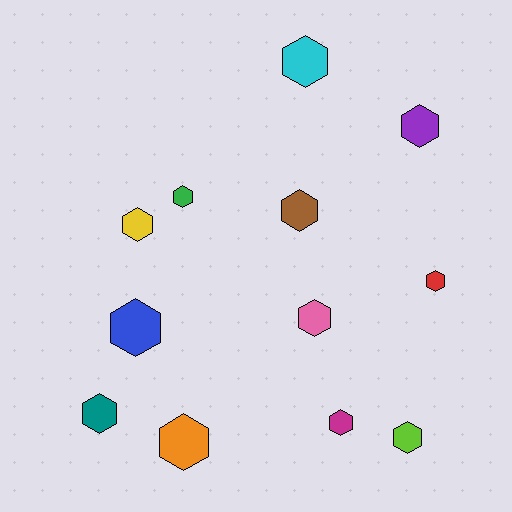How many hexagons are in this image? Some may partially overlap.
There are 12 hexagons.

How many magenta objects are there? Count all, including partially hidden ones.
There is 1 magenta object.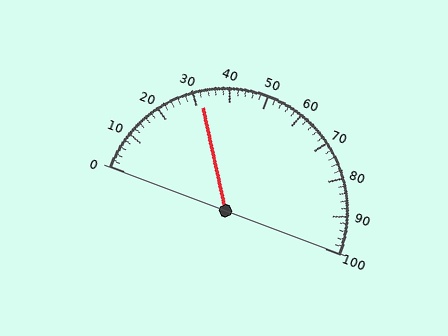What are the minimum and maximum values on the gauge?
The gauge ranges from 0 to 100.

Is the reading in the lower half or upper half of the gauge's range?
The reading is in the lower half of the range (0 to 100).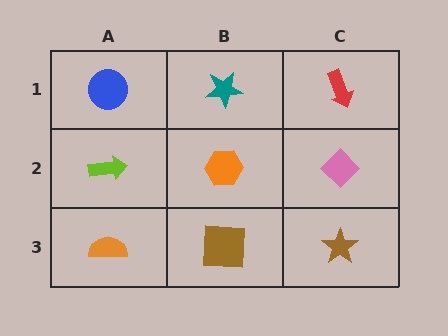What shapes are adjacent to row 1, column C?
A pink diamond (row 2, column C), a teal star (row 1, column B).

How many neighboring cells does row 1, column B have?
3.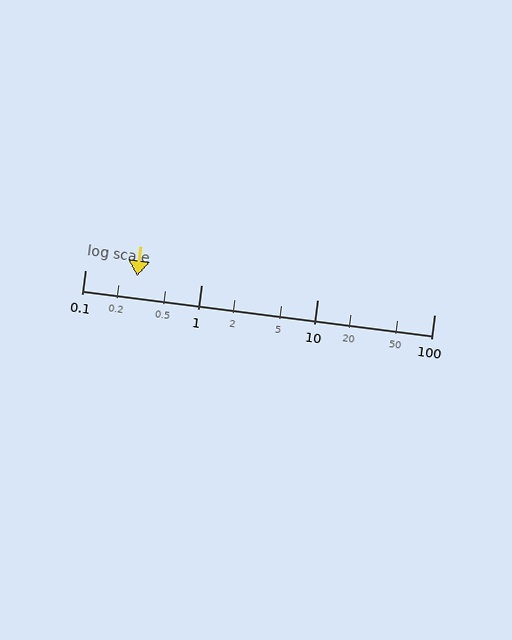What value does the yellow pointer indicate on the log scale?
The pointer indicates approximately 0.28.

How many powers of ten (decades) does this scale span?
The scale spans 3 decades, from 0.1 to 100.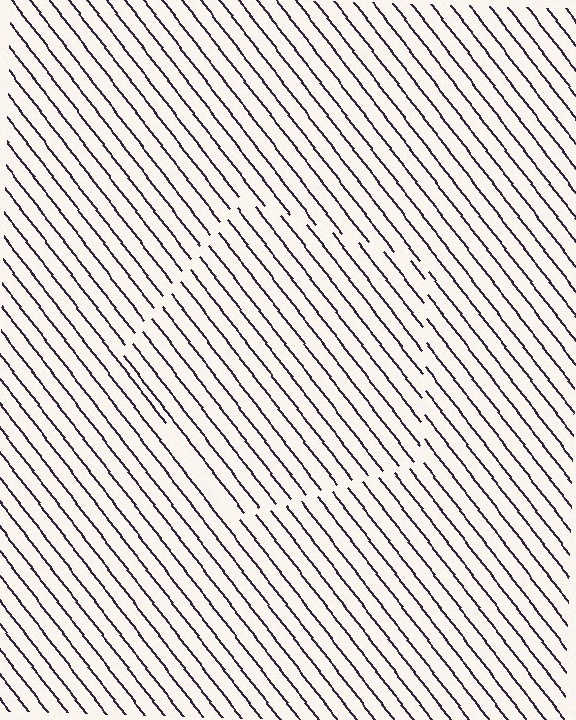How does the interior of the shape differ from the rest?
The interior of the shape contains the same grating, shifted by half a period — the contour is defined by the phase discontinuity where line-ends from the inner and outer gratings abut.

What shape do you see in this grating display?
An illusory pentagon. The interior of the shape contains the same grating, shifted by half a period — the contour is defined by the phase discontinuity where line-ends from the inner and outer gratings abut.